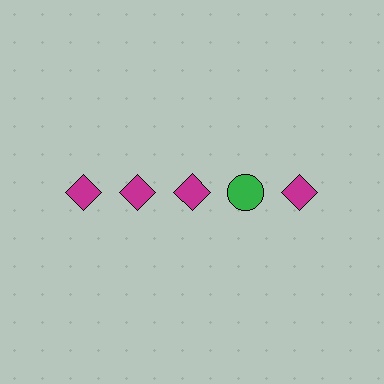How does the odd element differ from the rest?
It differs in both color (green instead of magenta) and shape (circle instead of diamond).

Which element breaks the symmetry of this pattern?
The green circle in the top row, second from right column breaks the symmetry. All other shapes are magenta diamonds.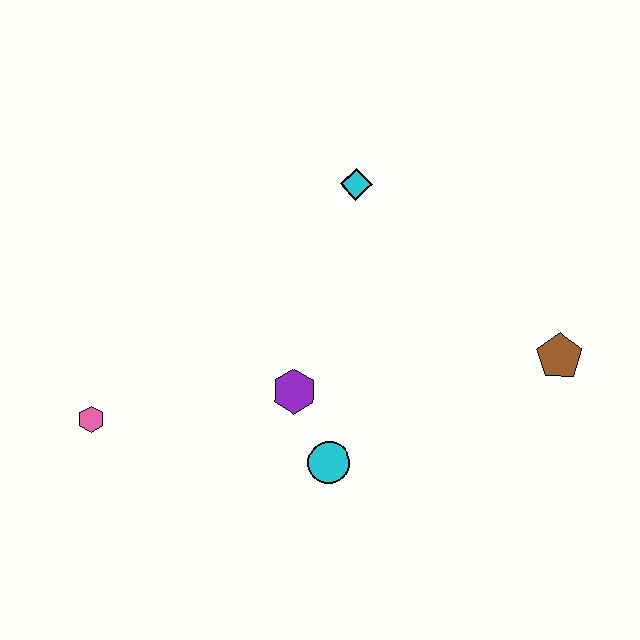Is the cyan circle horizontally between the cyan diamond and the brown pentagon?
No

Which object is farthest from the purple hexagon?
The brown pentagon is farthest from the purple hexagon.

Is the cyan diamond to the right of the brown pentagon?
No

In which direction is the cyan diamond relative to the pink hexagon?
The cyan diamond is to the right of the pink hexagon.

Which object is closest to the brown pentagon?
The cyan circle is closest to the brown pentagon.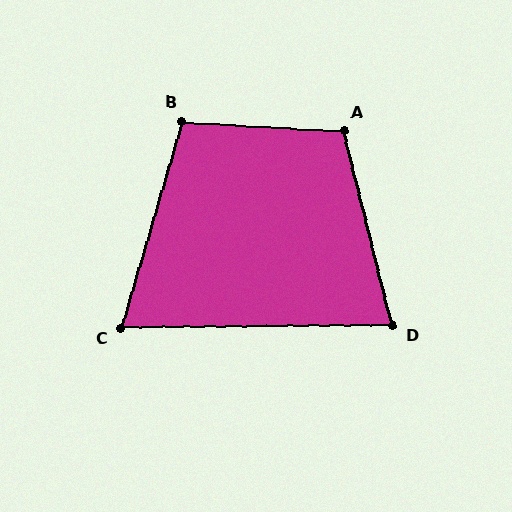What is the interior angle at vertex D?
Approximately 77 degrees (acute).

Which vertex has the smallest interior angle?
C, at approximately 73 degrees.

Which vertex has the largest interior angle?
A, at approximately 107 degrees.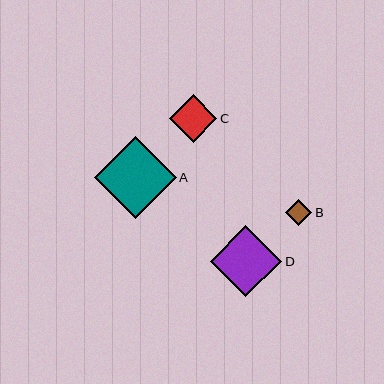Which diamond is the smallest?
Diamond B is the smallest with a size of approximately 26 pixels.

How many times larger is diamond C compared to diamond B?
Diamond C is approximately 1.8 times the size of diamond B.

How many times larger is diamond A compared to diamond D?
Diamond A is approximately 1.1 times the size of diamond D.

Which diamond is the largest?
Diamond A is the largest with a size of approximately 82 pixels.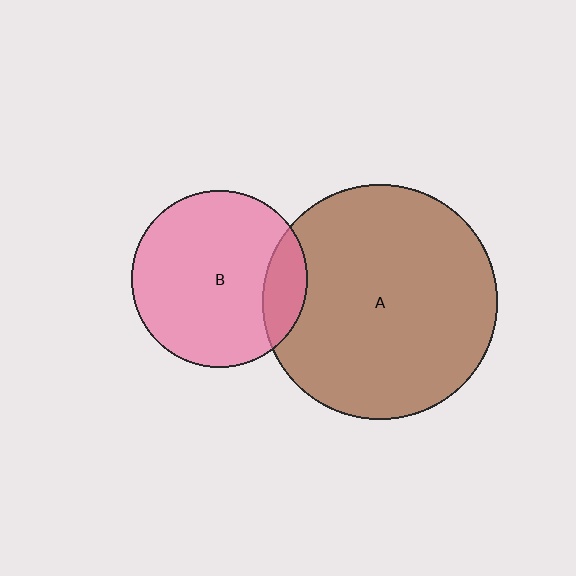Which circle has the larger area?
Circle A (brown).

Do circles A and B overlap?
Yes.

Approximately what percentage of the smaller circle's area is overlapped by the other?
Approximately 15%.